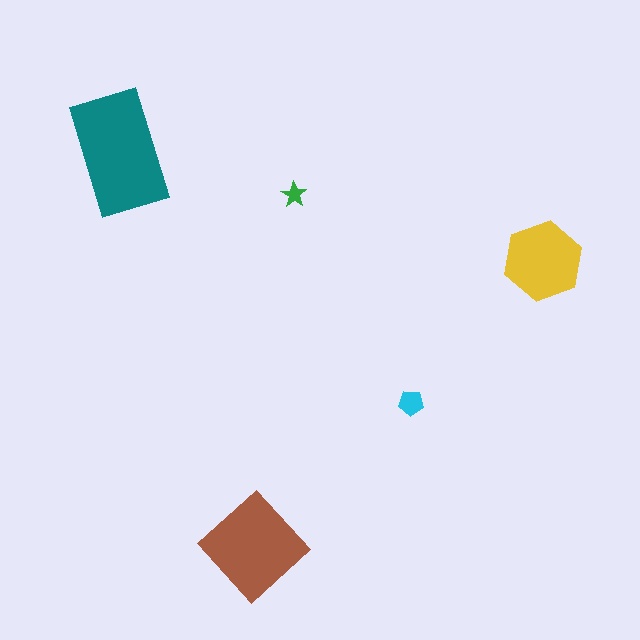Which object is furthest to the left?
The teal rectangle is leftmost.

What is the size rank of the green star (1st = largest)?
5th.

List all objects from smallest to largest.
The green star, the cyan pentagon, the yellow hexagon, the brown diamond, the teal rectangle.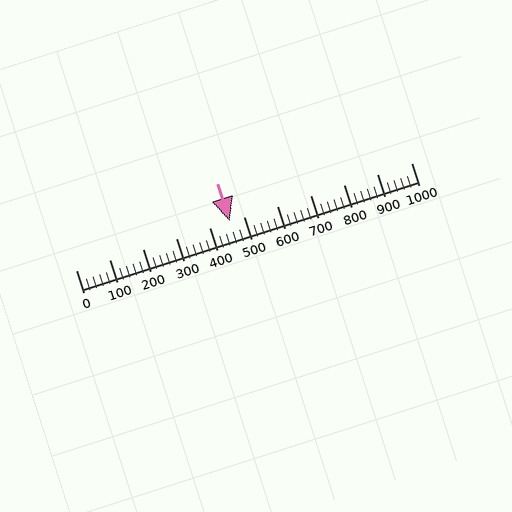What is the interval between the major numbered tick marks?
The major tick marks are spaced 100 units apart.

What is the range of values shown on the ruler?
The ruler shows values from 0 to 1000.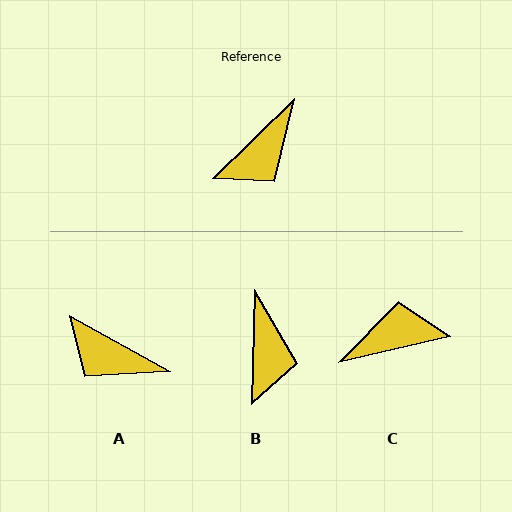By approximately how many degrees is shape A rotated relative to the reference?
Approximately 73 degrees clockwise.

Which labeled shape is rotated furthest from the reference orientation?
C, about 149 degrees away.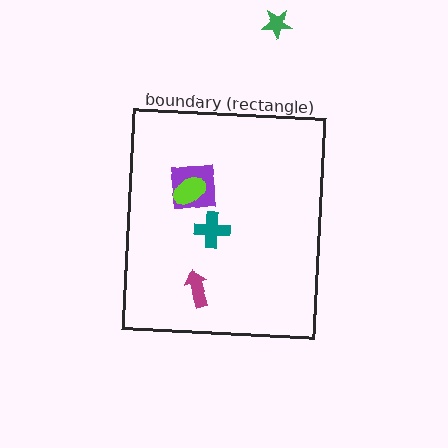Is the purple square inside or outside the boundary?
Inside.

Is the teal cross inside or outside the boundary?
Inside.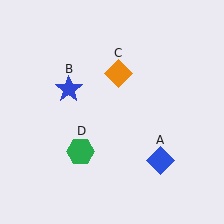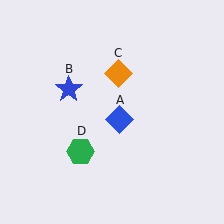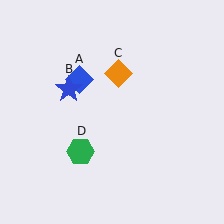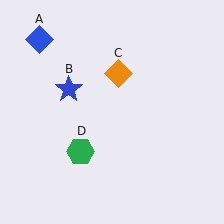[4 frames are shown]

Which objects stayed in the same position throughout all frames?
Blue star (object B) and orange diamond (object C) and green hexagon (object D) remained stationary.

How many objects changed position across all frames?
1 object changed position: blue diamond (object A).